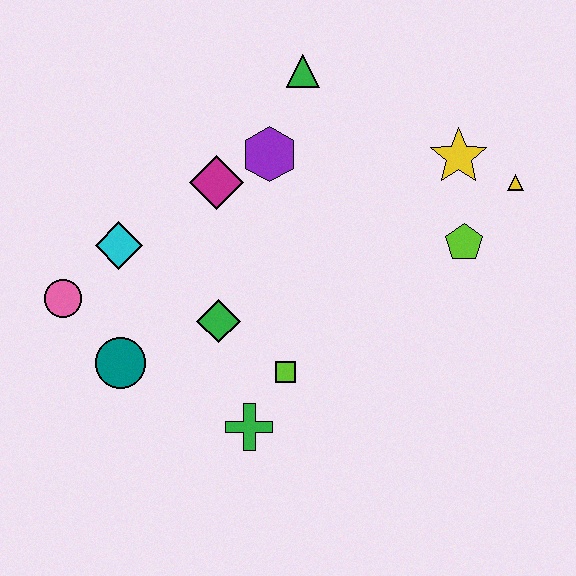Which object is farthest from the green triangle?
The green cross is farthest from the green triangle.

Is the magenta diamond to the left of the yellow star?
Yes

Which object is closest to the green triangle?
The purple hexagon is closest to the green triangle.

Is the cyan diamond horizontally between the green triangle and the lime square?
No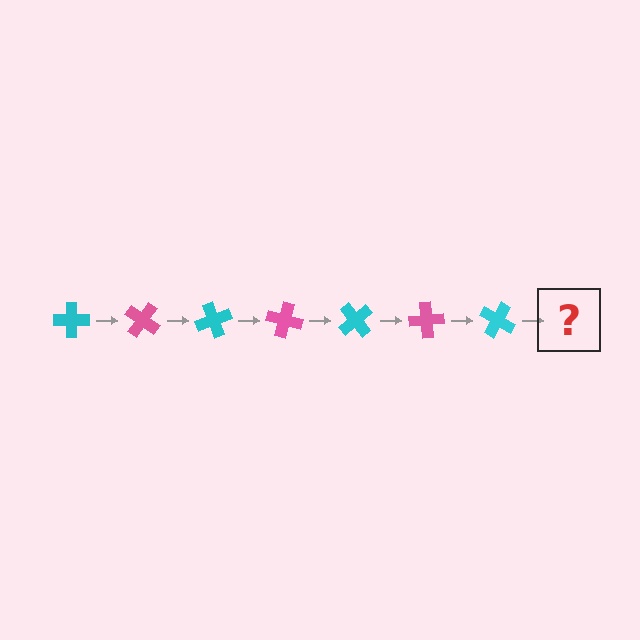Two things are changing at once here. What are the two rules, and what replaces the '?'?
The two rules are that it rotates 35 degrees each step and the color cycles through cyan and pink. The '?' should be a pink cross, rotated 245 degrees from the start.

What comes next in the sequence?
The next element should be a pink cross, rotated 245 degrees from the start.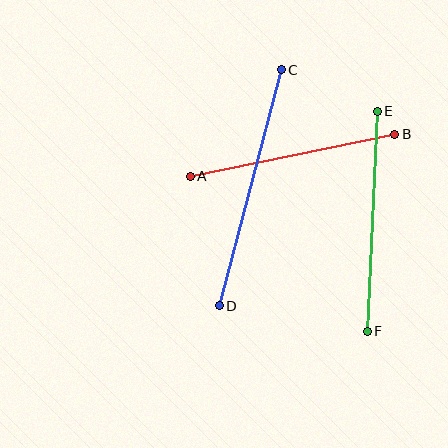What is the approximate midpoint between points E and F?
The midpoint is at approximately (372, 221) pixels.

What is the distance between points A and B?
The distance is approximately 209 pixels.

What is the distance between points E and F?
The distance is approximately 220 pixels.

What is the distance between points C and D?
The distance is approximately 244 pixels.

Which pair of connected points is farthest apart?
Points C and D are farthest apart.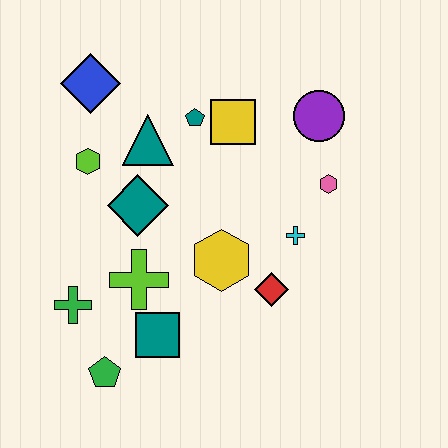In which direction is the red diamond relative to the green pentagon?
The red diamond is to the right of the green pentagon.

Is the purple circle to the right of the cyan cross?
Yes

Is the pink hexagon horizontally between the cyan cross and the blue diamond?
No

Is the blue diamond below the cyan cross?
No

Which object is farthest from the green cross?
The purple circle is farthest from the green cross.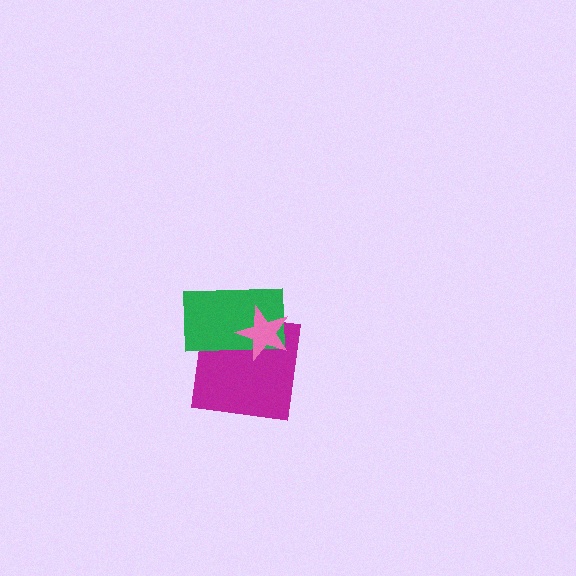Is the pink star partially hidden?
No, no other shape covers it.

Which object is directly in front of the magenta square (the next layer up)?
The green rectangle is directly in front of the magenta square.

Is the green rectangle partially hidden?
Yes, it is partially covered by another shape.